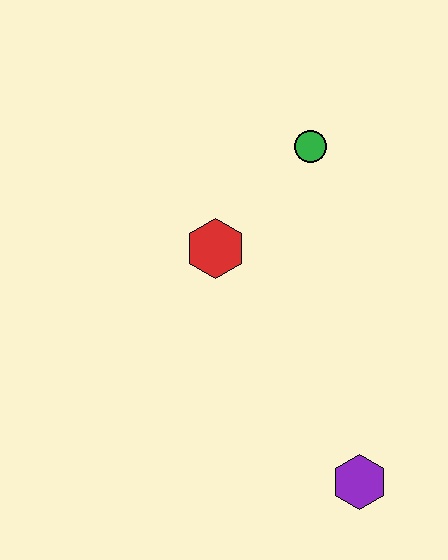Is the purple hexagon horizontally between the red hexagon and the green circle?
No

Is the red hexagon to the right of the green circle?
No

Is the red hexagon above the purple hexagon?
Yes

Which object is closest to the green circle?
The red hexagon is closest to the green circle.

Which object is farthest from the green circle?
The purple hexagon is farthest from the green circle.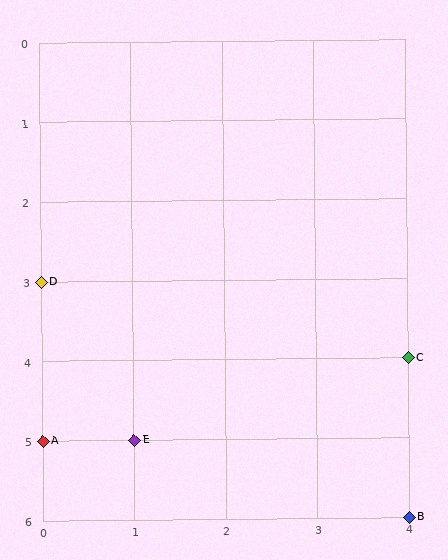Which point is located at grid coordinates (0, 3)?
Point D is at (0, 3).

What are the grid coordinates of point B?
Point B is at grid coordinates (4, 6).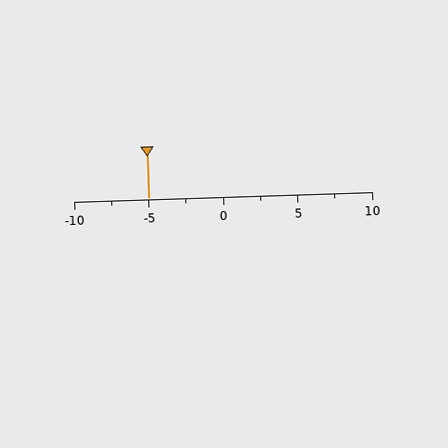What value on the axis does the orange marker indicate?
The marker indicates approximately -5.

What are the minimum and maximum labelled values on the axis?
The axis runs from -10 to 10.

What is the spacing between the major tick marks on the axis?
The major ticks are spaced 5 apart.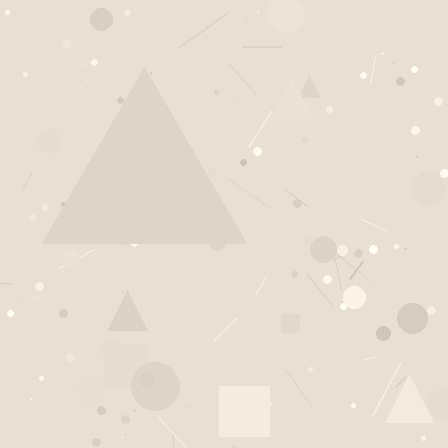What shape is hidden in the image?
A triangle is hidden in the image.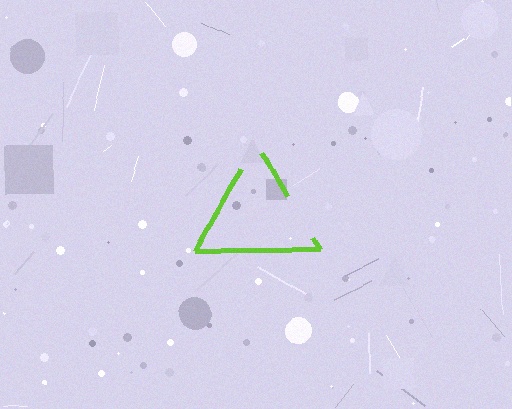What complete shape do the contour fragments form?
The contour fragments form a triangle.